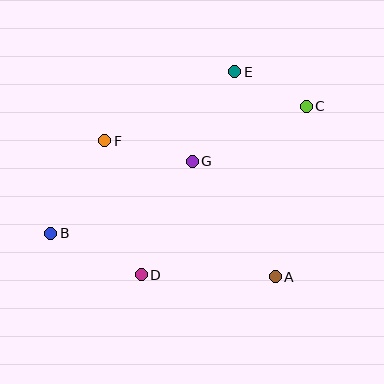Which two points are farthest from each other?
Points B and C are farthest from each other.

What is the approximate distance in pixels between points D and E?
The distance between D and E is approximately 224 pixels.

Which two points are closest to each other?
Points C and E are closest to each other.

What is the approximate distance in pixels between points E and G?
The distance between E and G is approximately 99 pixels.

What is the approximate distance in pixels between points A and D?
The distance between A and D is approximately 134 pixels.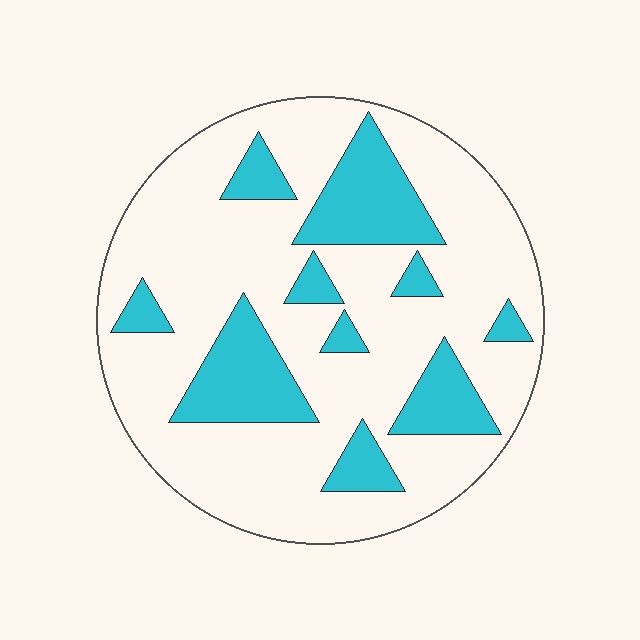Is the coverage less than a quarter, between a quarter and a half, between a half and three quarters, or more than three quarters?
Less than a quarter.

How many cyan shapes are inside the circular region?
10.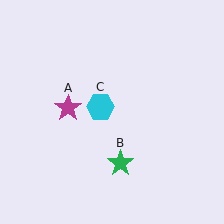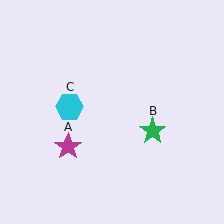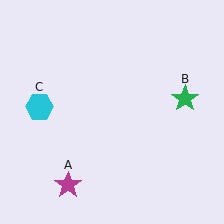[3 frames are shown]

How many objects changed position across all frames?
3 objects changed position: magenta star (object A), green star (object B), cyan hexagon (object C).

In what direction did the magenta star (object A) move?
The magenta star (object A) moved down.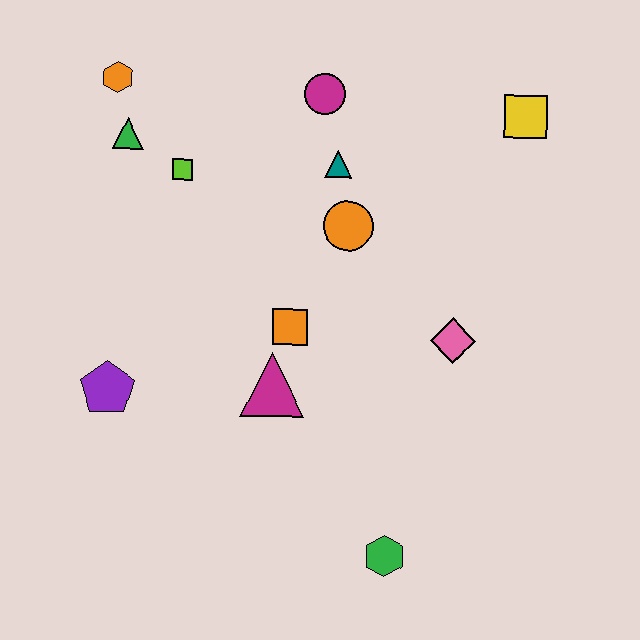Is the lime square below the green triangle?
Yes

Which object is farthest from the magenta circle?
The green hexagon is farthest from the magenta circle.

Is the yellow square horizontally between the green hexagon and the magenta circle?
No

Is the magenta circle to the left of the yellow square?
Yes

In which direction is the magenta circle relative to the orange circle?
The magenta circle is above the orange circle.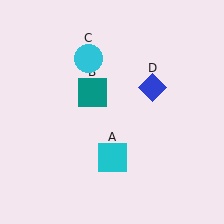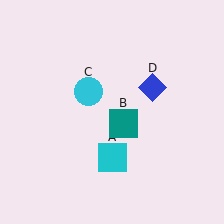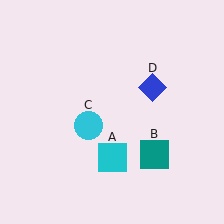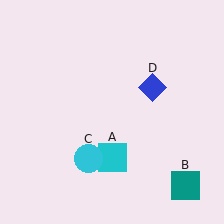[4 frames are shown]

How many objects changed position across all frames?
2 objects changed position: teal square (object B), cyan circle (object C).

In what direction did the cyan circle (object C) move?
The cyan circle (object C) moved down.